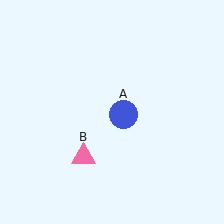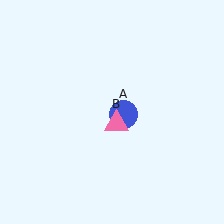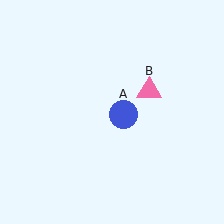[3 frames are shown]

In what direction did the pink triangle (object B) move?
The pink triangle (object B) moved up and to the right.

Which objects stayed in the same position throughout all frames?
Blue circle (object A) remained stationary.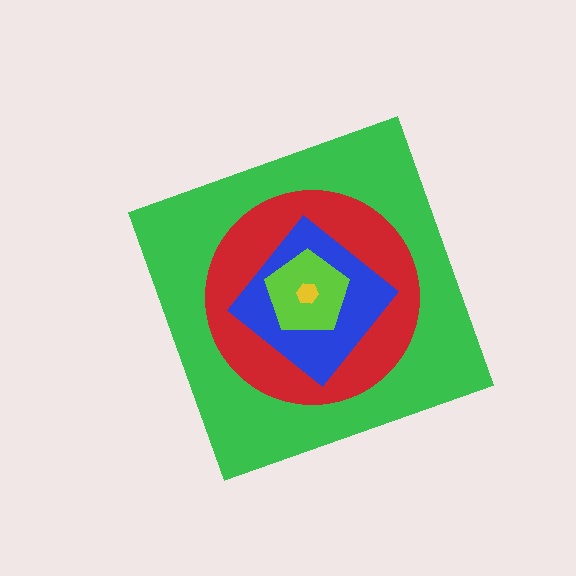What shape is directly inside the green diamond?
The red circle.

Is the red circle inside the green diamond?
Yes.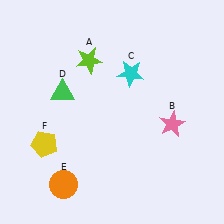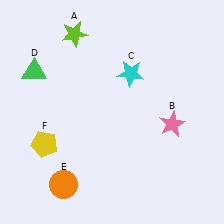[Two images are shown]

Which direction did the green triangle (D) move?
The green triangle (D) moved left.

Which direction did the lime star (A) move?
The lime star (A) moved up.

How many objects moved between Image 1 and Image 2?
2 objects moved between the two images.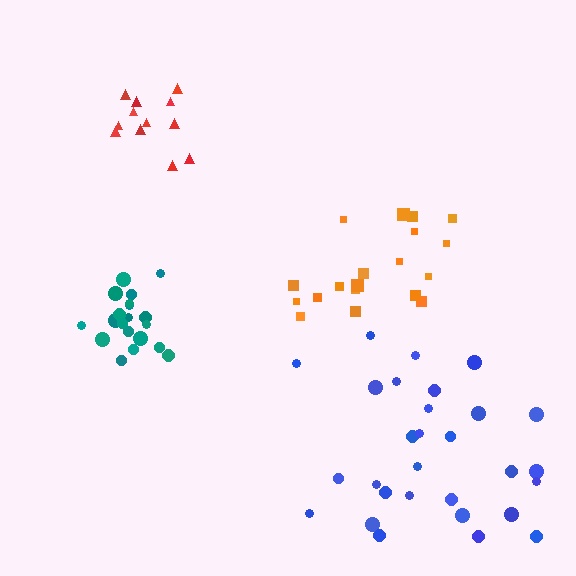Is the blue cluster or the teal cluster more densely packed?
Teal.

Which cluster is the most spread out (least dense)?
Blue.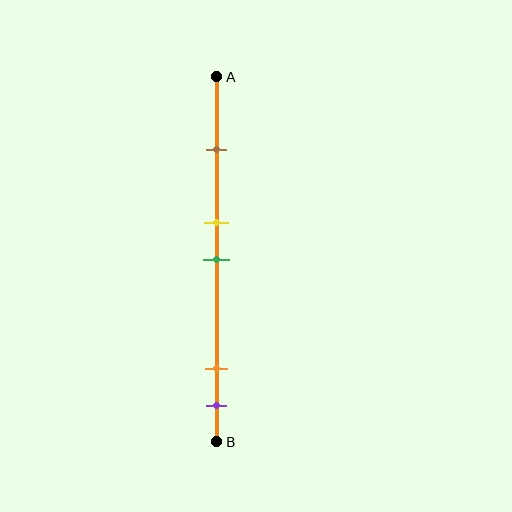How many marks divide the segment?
There are 5 marks dividing the segment.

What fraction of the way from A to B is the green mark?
The green mark is approximately 50% (0.5) of the way from A to B.